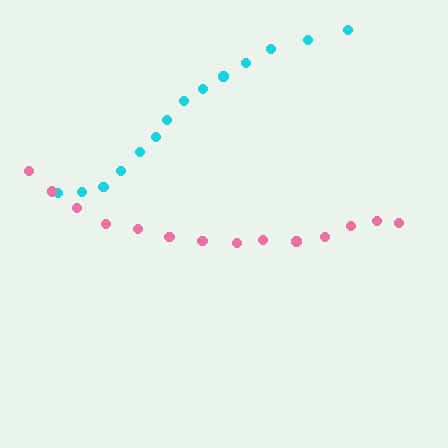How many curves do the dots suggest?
There are 2 distinct paths.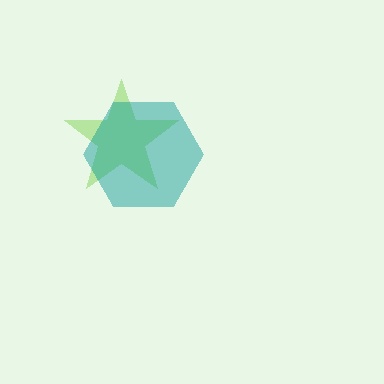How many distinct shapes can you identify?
There are 2 distinct shapes: a lime star, a teal hexagon.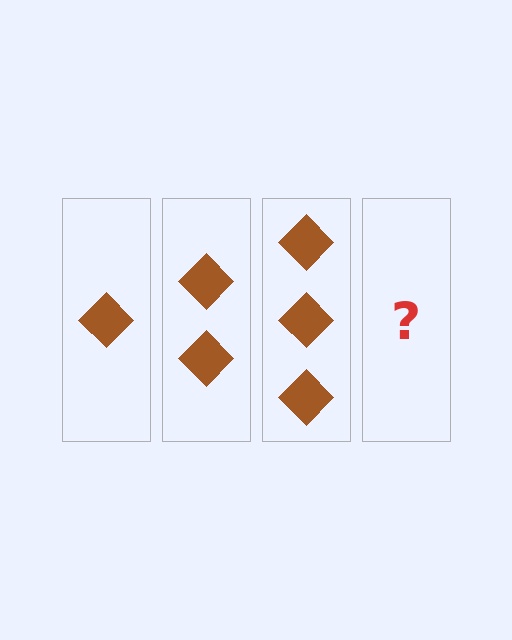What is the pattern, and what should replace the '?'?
The pattern is that each step adds one more diamond. The '?' should be 4 diamonds.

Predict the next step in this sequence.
The next step is 4 diamonds.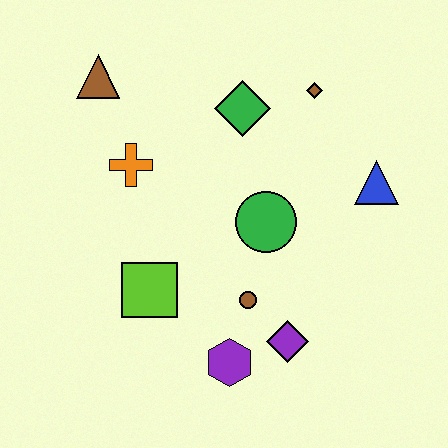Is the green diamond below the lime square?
No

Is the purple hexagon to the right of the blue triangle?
No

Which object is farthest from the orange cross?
The blue triangle is farthest from the orange cross.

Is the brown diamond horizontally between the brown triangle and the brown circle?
No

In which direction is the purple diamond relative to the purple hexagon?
The purple diamond is to the right of the purple hexagon.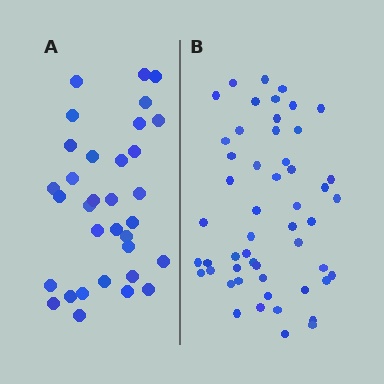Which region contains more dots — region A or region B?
Region B (the right region) has more dots.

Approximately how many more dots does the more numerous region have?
Region B has approximately 20 more dots than region A.